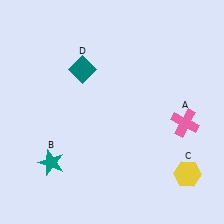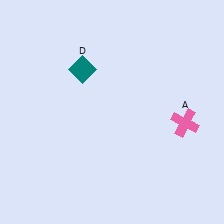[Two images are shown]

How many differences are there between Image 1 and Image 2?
There are 2 differences between the two images.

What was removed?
The yellow hexagon (C), the teal star (B) were removed in Image 2.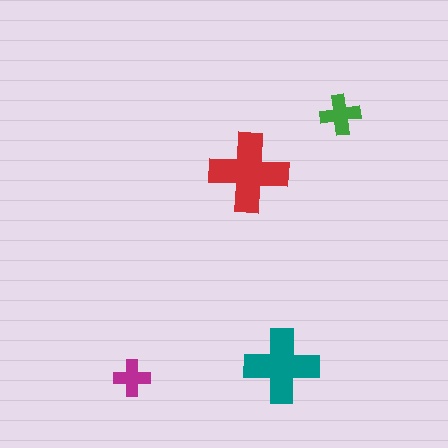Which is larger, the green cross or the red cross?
The red one.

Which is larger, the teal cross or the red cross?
The red one.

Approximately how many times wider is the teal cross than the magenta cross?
About 2 times wider.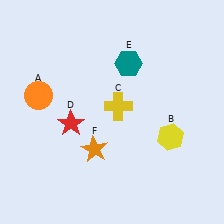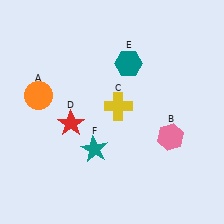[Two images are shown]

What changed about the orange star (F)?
In Image 1, F is orange. In Image 2, it changed to teal.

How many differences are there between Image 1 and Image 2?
There are 2 differences between the two images.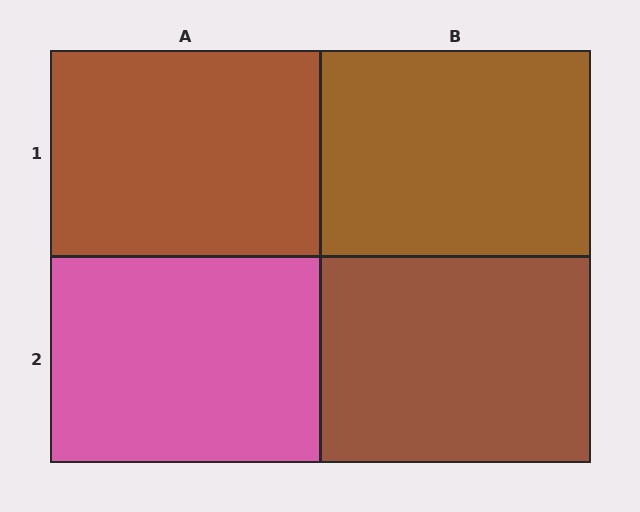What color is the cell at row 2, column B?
Brown.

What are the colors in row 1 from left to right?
Brown, brown.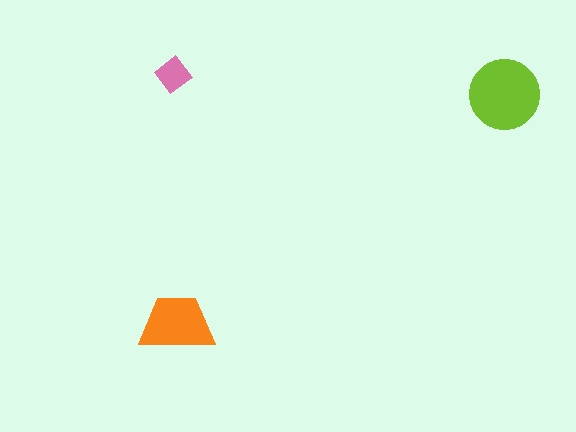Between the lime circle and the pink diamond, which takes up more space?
The lime circle.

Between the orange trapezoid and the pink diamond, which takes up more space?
The orange trapezoid.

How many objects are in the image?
There are 3 objects in the image.